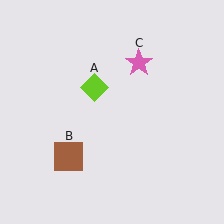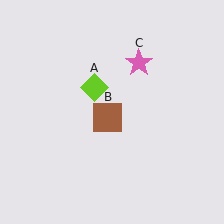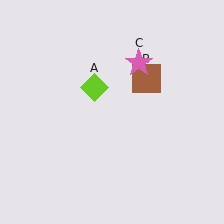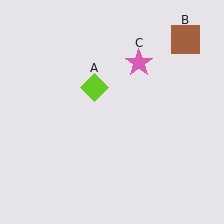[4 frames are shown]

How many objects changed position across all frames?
1 object changed position: brown square (object B).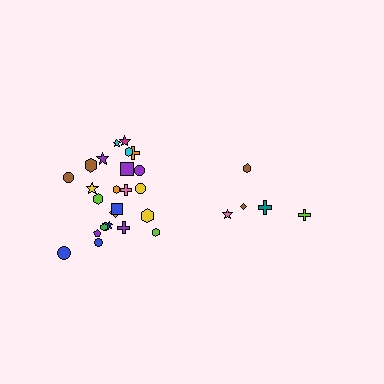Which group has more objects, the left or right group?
The left group.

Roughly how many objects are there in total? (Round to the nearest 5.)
Roughly 30 objects in total.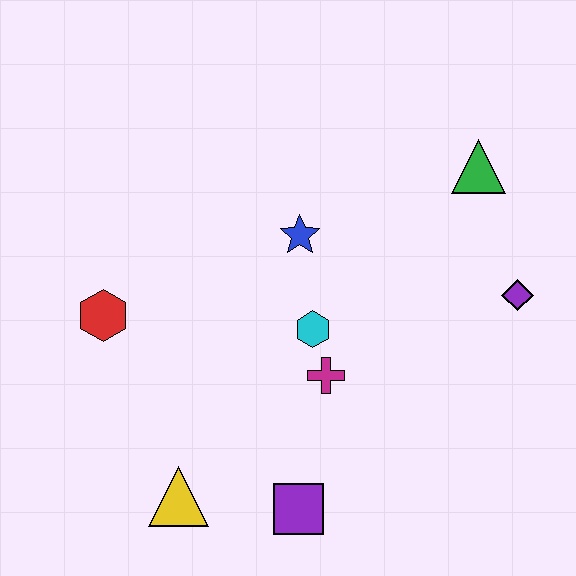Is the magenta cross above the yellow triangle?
Yes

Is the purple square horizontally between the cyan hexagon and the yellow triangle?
Yes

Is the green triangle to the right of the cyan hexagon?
Yes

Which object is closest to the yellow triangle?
The purple square is closest to the yellow triangle.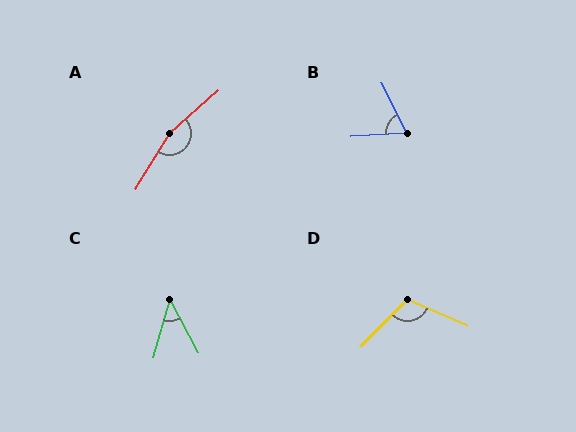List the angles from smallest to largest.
C (44°), B (67°), D (111°), A (163°).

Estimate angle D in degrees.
Approximately 111 degrees.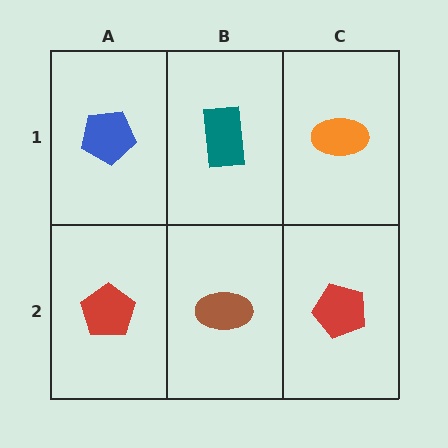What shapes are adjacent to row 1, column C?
A red pentagon (row 2, column C), a teal rectangle (row 1, column B).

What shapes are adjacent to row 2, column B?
A teal rectangle (row 1, column B), a red pentagon (row 2, column A), a red pentagon (row 2, column C).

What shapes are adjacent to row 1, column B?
A brown ellipse (row 2, column B), a blue pentagon (row 1, column A), an orange ellipse (row 1, column C).